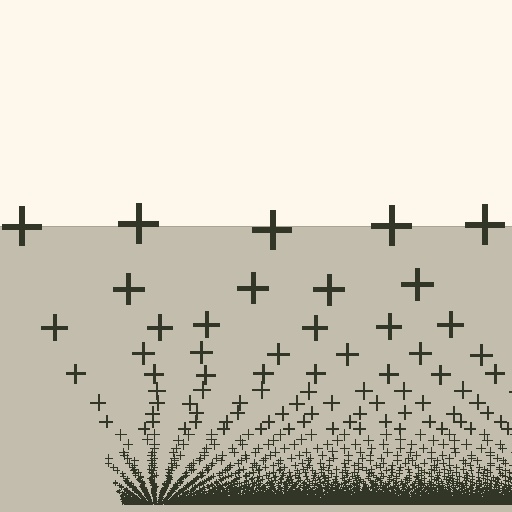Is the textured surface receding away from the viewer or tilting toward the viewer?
The surface appears to tilt toward the viewer. Texture elements get larger and sparser toward the top.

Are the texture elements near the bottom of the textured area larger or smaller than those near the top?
Smaller. The gradient is inverted — elements near the bottom are smaller and denser.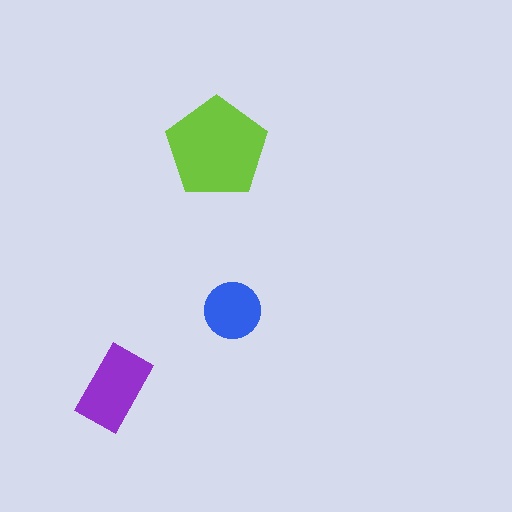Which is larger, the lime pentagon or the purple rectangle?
The lime pentagon.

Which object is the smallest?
The blue circle.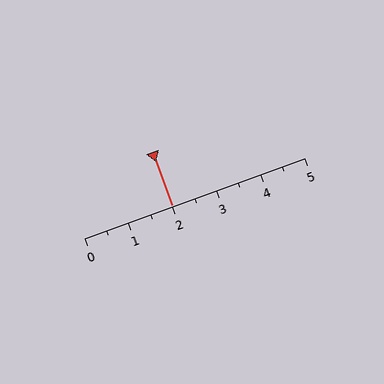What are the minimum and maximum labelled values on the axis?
The axis runs from 0 to 5.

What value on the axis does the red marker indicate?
The marker indicates approximately 2.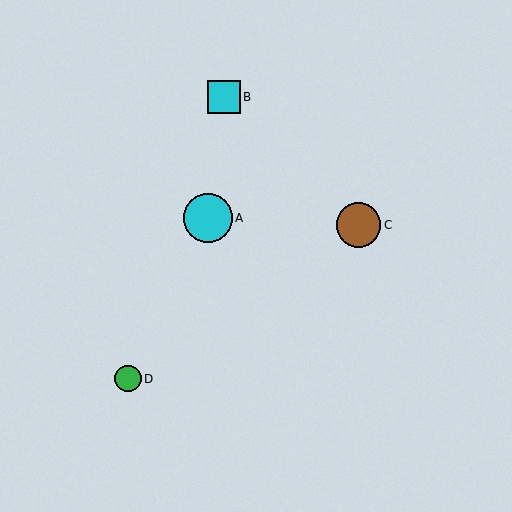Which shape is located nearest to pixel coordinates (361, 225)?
The brown circle (labeled C) at (358, 225) is nearest to that location.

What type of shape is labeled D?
Shape D is a green circle.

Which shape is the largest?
The cyan circle (labeled A) is the largest.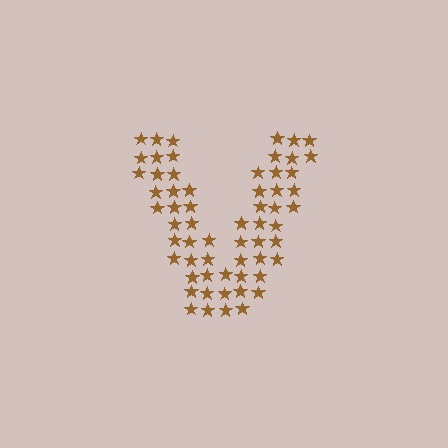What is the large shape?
The large shape is the letter V.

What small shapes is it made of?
It is made of small stars.